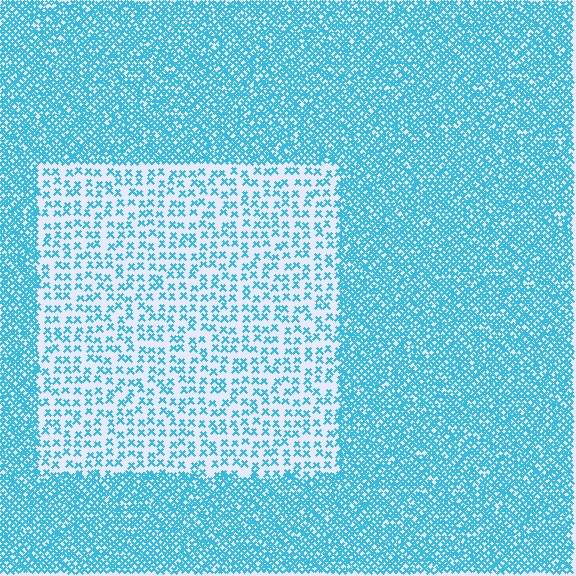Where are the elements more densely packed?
The elements are more densely packed outside the rectangle boundary.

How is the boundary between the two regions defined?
The boundary is defined by a change in element density (approximately 2.7x ratio). All elements are the same color, size, and shape.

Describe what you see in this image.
The image contains small cyan elements arranged at two different densities. A rectangle-shaped region is visible where the elements are less densely packed than the surrounding area.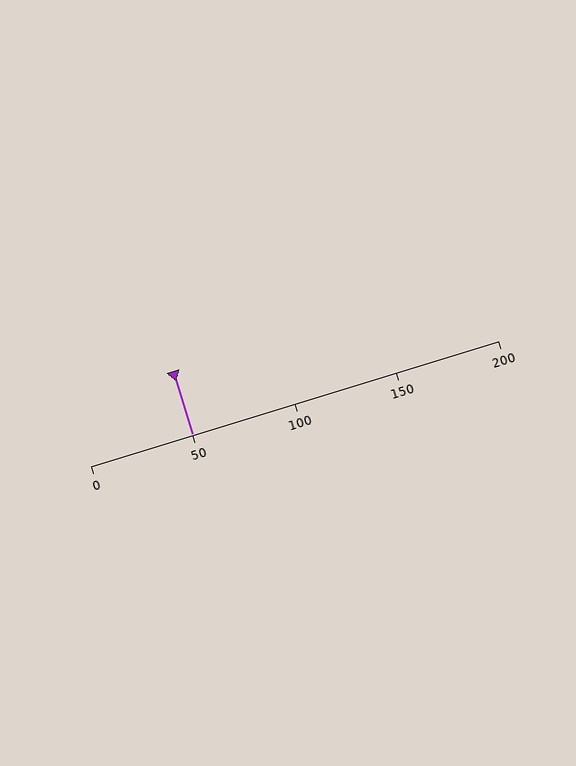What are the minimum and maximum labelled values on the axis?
The axis runs from 0 to 200.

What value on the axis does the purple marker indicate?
The marker indicates approximately 50.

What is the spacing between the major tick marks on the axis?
The major ticks are spaced 50 apart.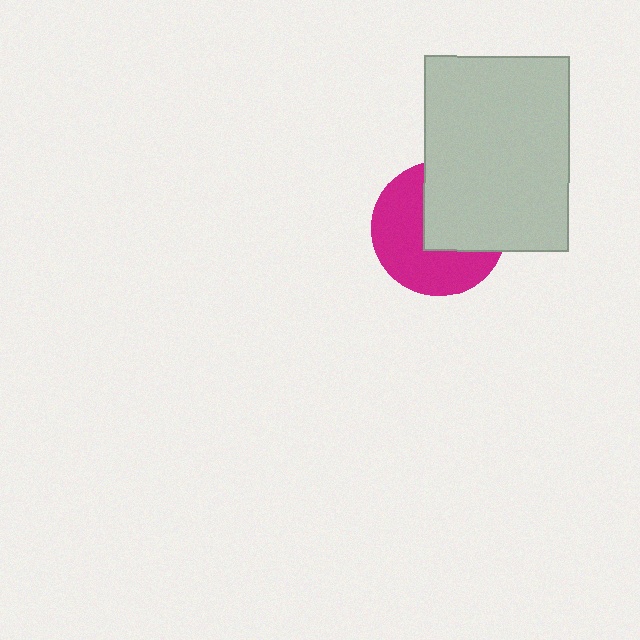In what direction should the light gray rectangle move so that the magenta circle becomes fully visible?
The light gray rectangle should move toward the upper-right. That is the shortest direction to clear the overlap and leave the magenta circle fully visible.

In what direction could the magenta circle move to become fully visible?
The magenta circle could move toward the lower-left. That would shift it out from behind the light gray rectangle entirely.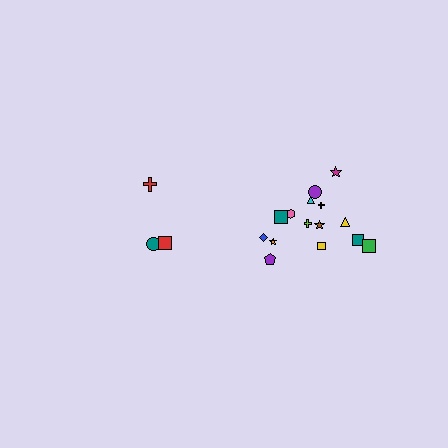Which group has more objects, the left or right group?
The right group.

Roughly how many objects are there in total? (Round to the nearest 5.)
Roughly 20 objects in total.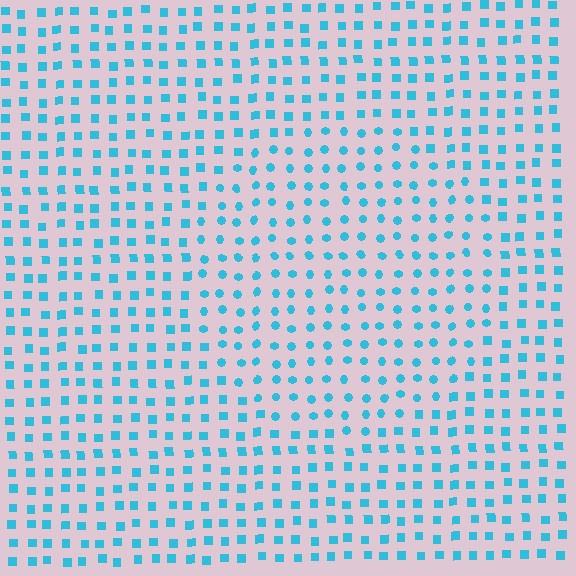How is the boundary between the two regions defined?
The boundary is defined by a change in element shape: circles inside vs. squares outside. All elements share the same color and spacing.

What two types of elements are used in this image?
The image uses circles inside the circle region and squares outside it.